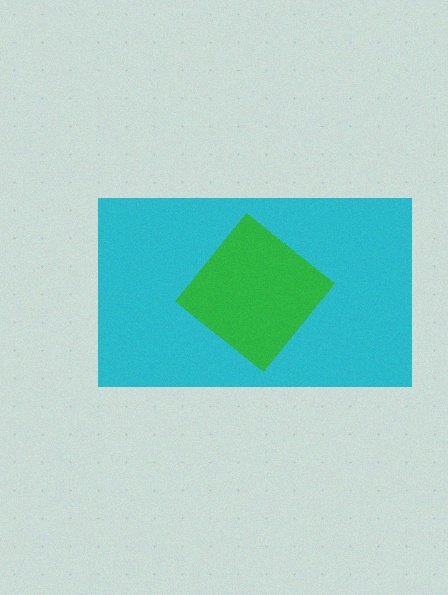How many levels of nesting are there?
2.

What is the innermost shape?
The green diamond.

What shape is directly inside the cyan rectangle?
The green diamond.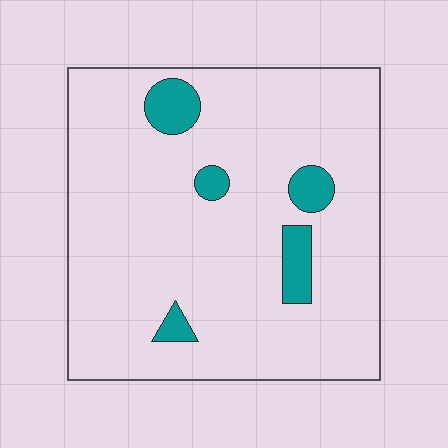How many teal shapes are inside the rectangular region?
5.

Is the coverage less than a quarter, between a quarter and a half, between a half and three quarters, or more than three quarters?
Less than a quarter.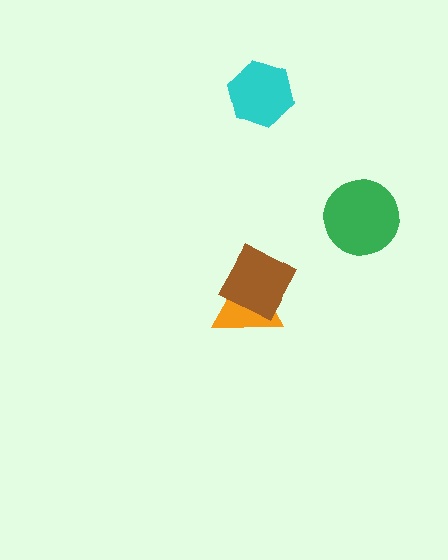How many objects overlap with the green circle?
0 objects overlap with the green circle.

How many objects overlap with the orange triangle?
1 object overlaps with the orange triangle.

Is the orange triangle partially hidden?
Yes, it is partially covered by another shape.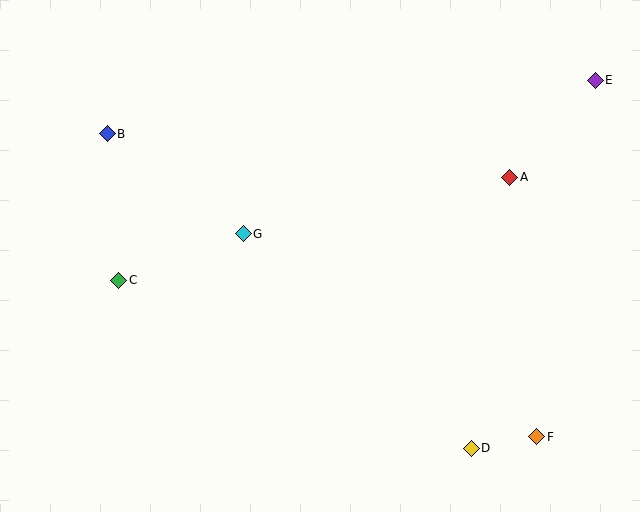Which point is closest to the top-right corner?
Point E is closest to the top-right corner.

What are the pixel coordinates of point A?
Point A is at (510, 177).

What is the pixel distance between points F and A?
The distance between F and A is 261 pixels.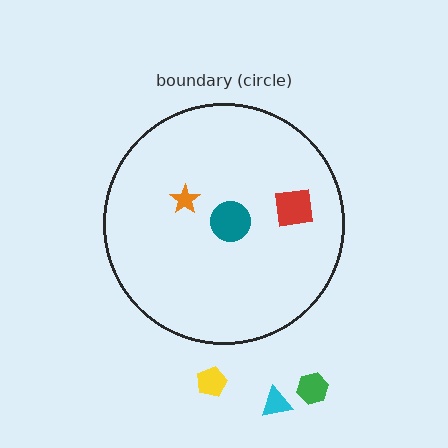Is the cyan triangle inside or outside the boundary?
Outside.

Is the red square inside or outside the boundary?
Inside.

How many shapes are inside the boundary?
3 inside, 3 outside.